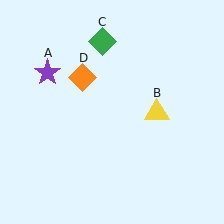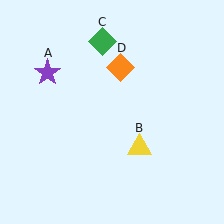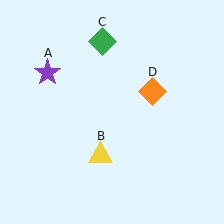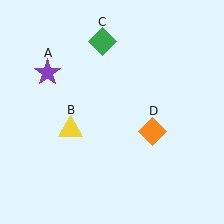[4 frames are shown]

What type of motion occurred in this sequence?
The yellow triangle (object B), orange diamond (object D) rotated clockwise around the center of the scene.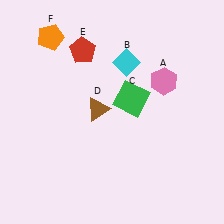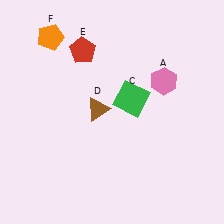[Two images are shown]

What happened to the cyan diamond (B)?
The cyan diamond (B) was removed in Image 2. It was in the top-right area of Image 1.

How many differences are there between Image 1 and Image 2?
There is 1 difference between the two images.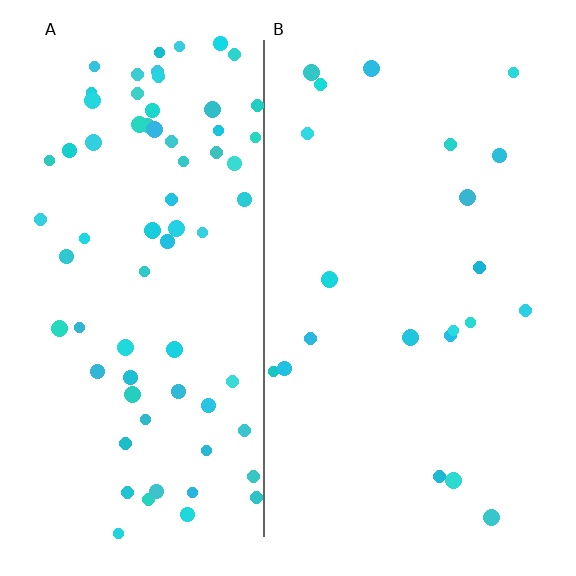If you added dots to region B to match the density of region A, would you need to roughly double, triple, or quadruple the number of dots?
Approximately triple.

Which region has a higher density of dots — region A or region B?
A (the left).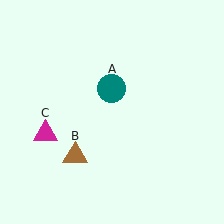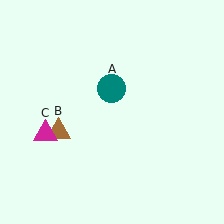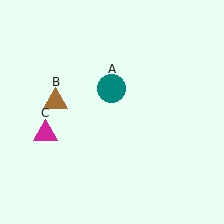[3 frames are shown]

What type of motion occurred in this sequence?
The brown triangle (object B) rotated clockwise around the center of the scene.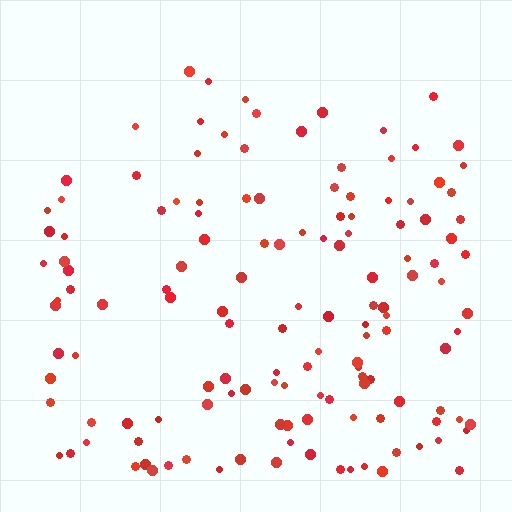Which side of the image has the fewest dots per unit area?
The top.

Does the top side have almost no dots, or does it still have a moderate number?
Still a moderate number, just noticeably fewer than the bottom.